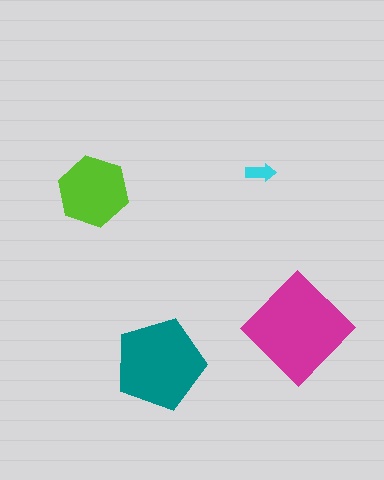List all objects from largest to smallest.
The magenta diamond, the teal pentagon, the lime hexagon, the cyan arrow.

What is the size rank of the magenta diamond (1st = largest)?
1st.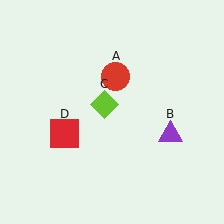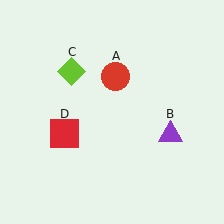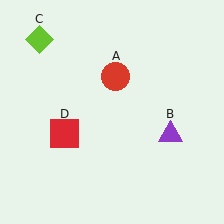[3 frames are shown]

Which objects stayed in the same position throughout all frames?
Red circle (object A) and purple triangle (object B) and red square (object D) remained stationary.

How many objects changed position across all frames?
1 object changed position: lime diamond (object C).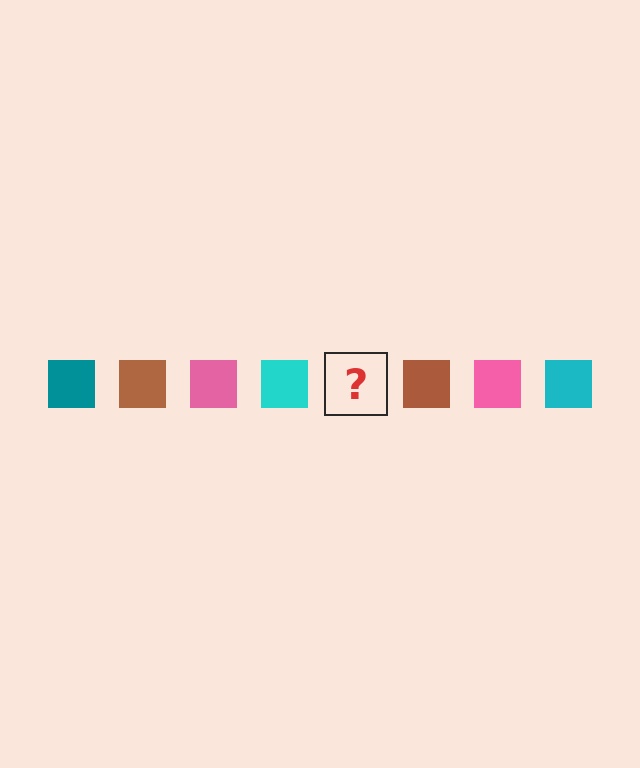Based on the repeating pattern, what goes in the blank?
The blank should be a teal square.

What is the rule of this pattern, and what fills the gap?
The rule is that the pattern cycles through teal, brown, pink, cyan squares. The gap should be filled with a teal square.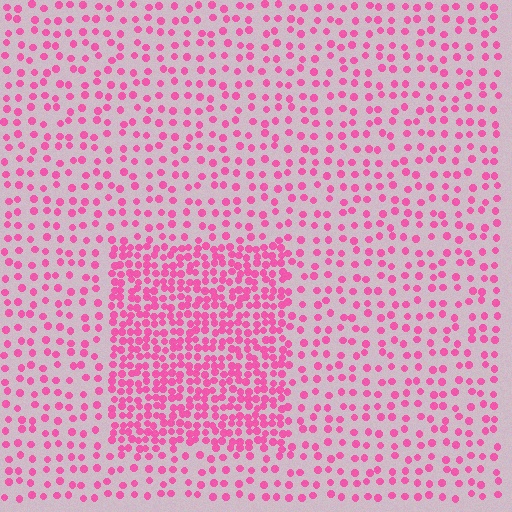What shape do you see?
I see a rectangle.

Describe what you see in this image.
The image contains small pink elements arranged at two different densities. A rectangle-shaped region is visible where the elements are more densely packed than the surrounding area.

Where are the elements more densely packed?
The elements are more densely packed inside the rectangle boundary.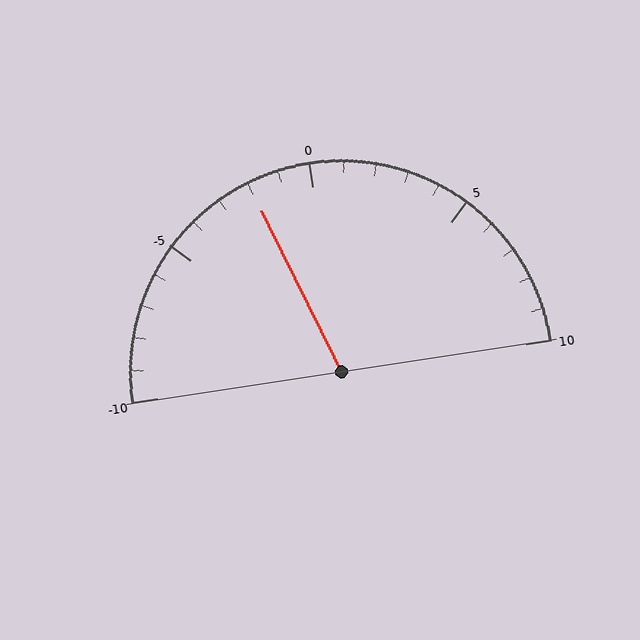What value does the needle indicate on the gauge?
The needle indicates approximately -2.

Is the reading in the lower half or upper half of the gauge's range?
The reading is in the lower half of the range (-10 to 10).